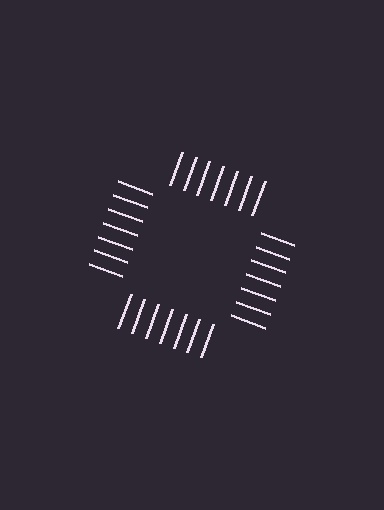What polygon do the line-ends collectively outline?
An illusory square — the line segments terminate on its edges but no continuous stroke is drawn.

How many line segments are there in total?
28 — 7 along each of the 4 edges.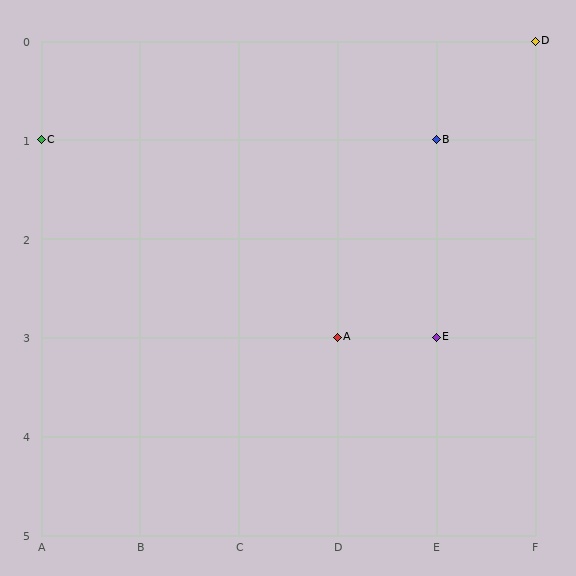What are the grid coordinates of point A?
Point A is at grid coordinates (D, 3).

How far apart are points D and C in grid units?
Points D and C are 5 columns and 1 row apart (about 5.1 grid units diagonally).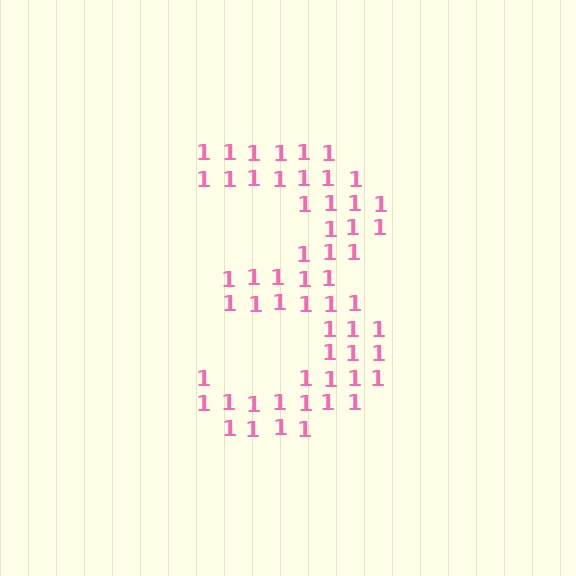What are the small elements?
The small elements are digit 1's.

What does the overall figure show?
The overall figure shows the digit 3.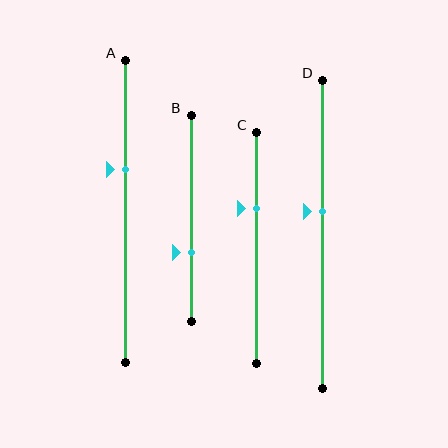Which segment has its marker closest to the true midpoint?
Segment D has its marker closest to the true midpoint.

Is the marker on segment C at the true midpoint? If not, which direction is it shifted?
No, the marker on segment C is shifted upward by about 17% of the segment length.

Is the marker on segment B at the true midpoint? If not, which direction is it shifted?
No, the marker on segment B is shifted downward by about 17% of the segment length.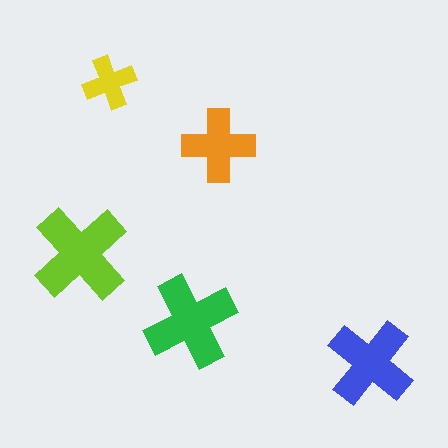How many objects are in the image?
There are 5 objects in the image.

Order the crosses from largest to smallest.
the lime one, the green one, the blue one, the orange one, the yellow one.